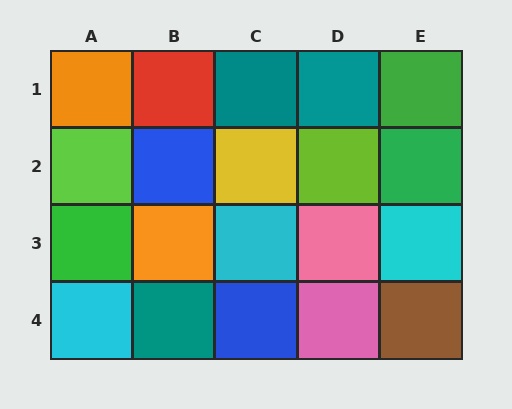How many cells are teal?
3 cells are teal.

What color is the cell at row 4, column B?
Teal.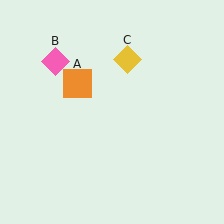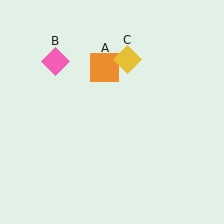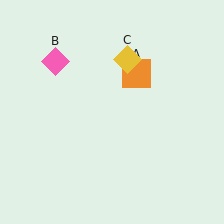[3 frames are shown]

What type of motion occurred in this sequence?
The orange square (object A) rotated clockwise around the center of the scene.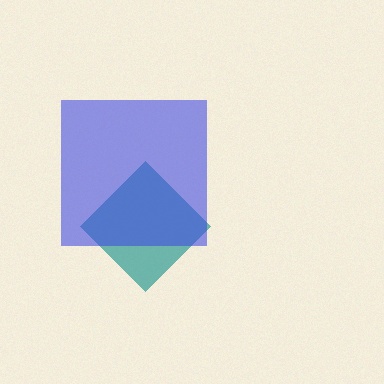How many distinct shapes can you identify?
There are 2 distinct shapes: a teal diamond, a blue square.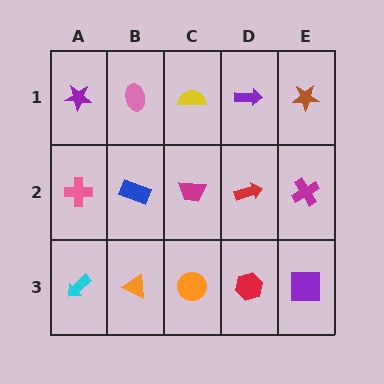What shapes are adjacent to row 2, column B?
A pink ellipse (row 1, column B), an orange triangle (row 3, column B), a pink cross (row 2, column A), a magenta trapezoid (row 2, column C).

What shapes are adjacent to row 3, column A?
A pink cross (row 2, column A), an orange triangle (row 3, column B).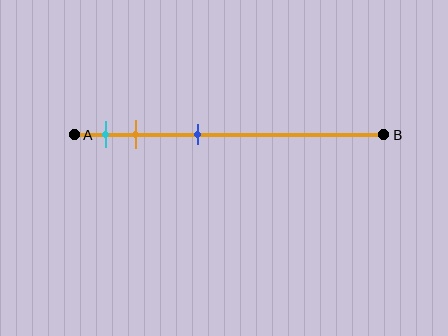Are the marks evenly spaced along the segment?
No, the marks are not evenly spaced.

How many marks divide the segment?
There are 3 marks dividing the segment.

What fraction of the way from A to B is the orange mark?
The orange mark is approximately 20% (0.2) of the way from A to B.